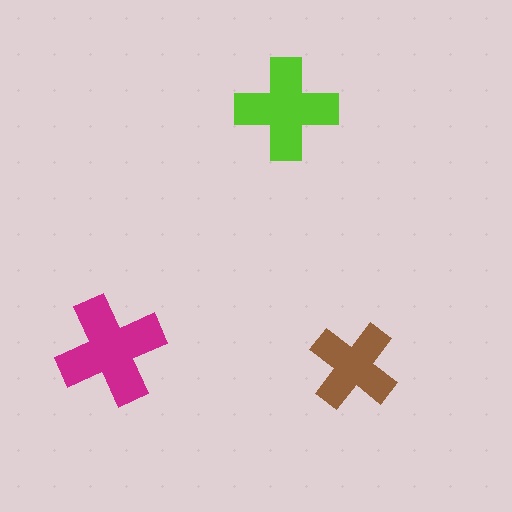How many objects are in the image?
There are 3 objects in the image.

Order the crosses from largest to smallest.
the magenta one, the lime one, the brown one.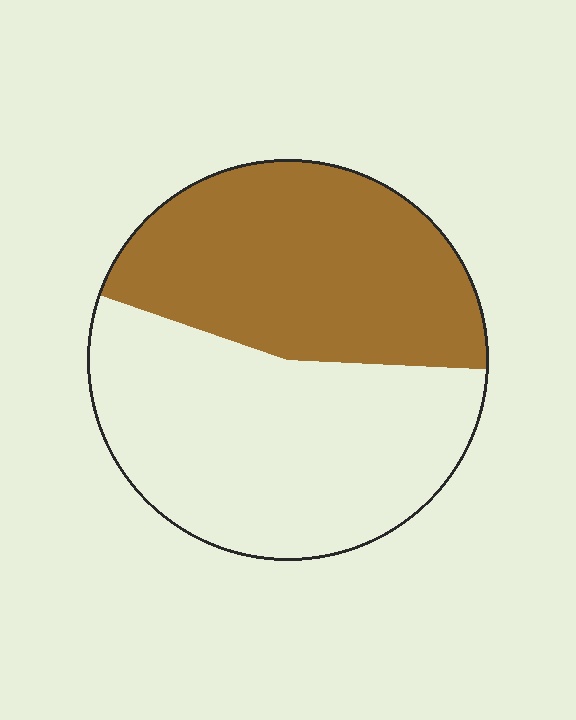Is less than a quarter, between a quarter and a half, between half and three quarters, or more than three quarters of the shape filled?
Between a quarter and a half.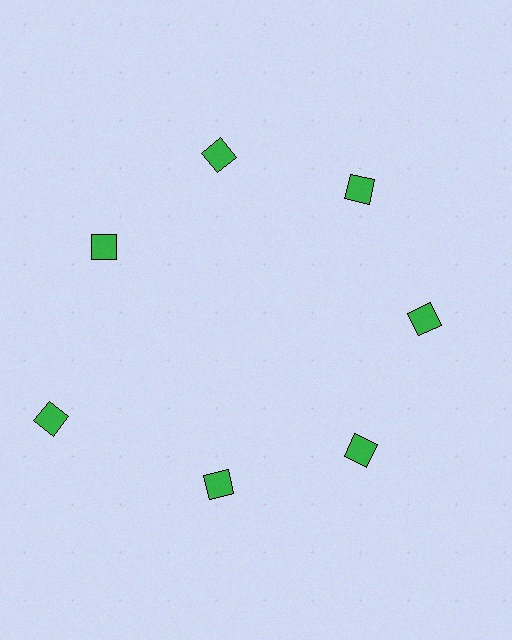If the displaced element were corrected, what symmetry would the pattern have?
It would have 7-fold rotational symmetry — the pattern would map onto itself every 51 degrees.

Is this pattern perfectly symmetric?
No. The 7 green diamonds are arranged in a ring, but one element near the 8 o'clock position is pushed outward from the center, breaking the 7-fold rotational symmetry.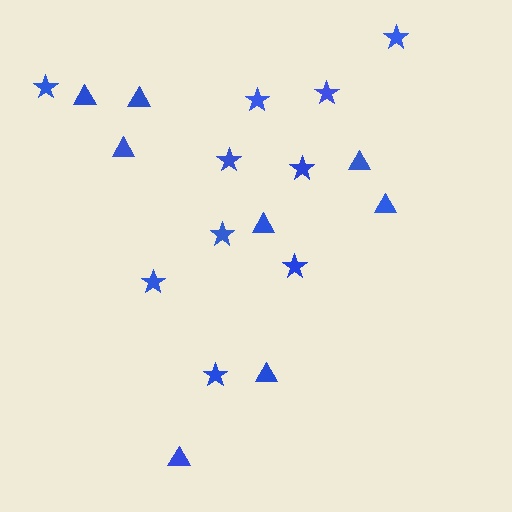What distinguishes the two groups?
There are 2 groups: one group of triangles (8) and one group of stars (10).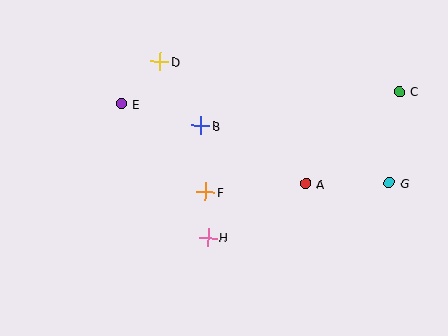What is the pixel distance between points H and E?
The distance between H and E is 159 pixels.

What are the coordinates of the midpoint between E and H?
The midpoint between E and H is at (164, 171).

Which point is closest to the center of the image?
Point F at (206, 192) is closest to the center.